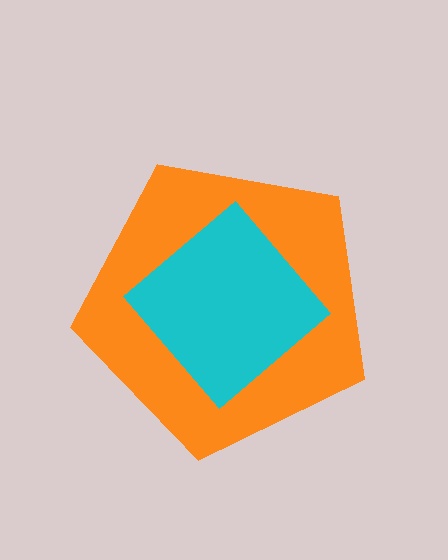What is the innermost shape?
The cyan diamond.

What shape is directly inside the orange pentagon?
The cyan diamond.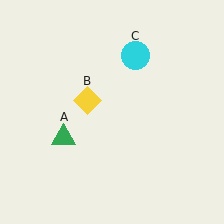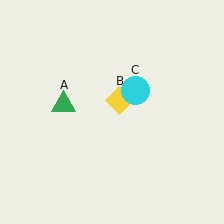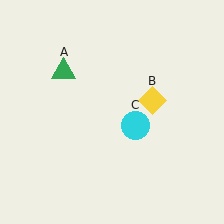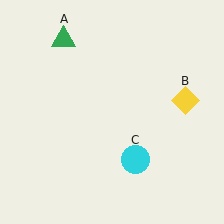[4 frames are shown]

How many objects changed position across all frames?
3 objects changed position: green triangle (object A), yellow diamond (object B), cyan circle (object C).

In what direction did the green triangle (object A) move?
The green triangle (object A) moved up.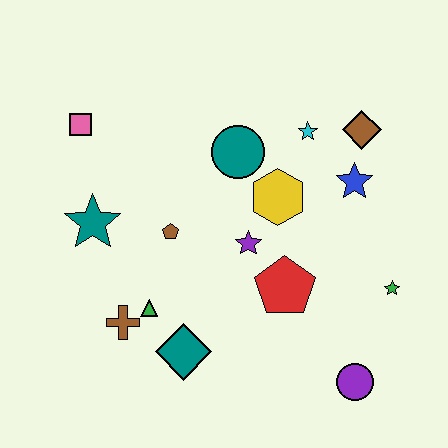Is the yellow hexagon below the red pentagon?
No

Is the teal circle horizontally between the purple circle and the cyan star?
No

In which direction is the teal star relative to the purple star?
The teal star is to the left of the purple star.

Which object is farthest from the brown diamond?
The brown cross is farthest from the brown diamond.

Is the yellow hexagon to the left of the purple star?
No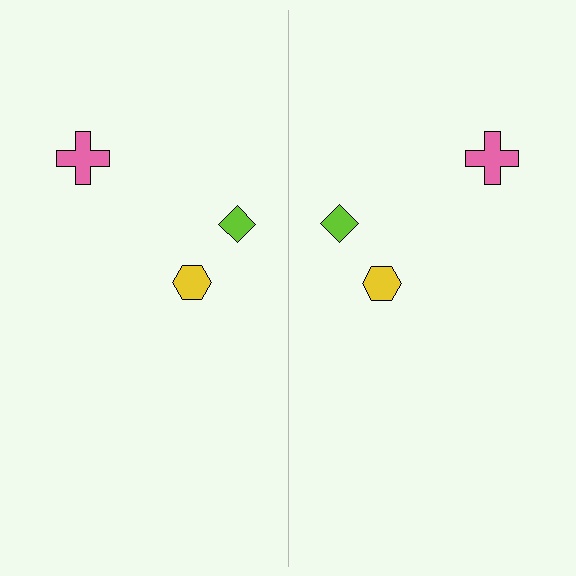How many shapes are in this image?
There are 6 shapes in this image.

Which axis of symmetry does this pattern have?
The pattern has a vertical axis of symmetry running through the center of the image.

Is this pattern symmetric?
Yes, this pattern has bilateral (reflection) symmetry.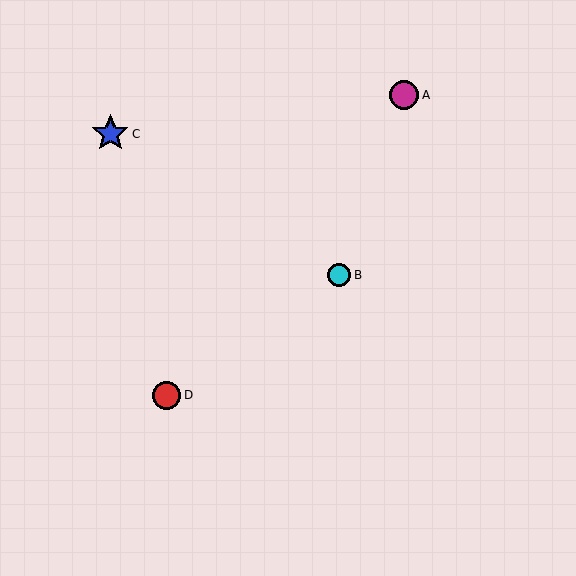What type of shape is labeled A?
Shape A is a magenta circle.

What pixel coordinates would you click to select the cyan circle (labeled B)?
Click at (339, 275) to select the cyan circle B.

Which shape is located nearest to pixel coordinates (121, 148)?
The blue star (labeled C) at (110, 134) is nearest to that location.